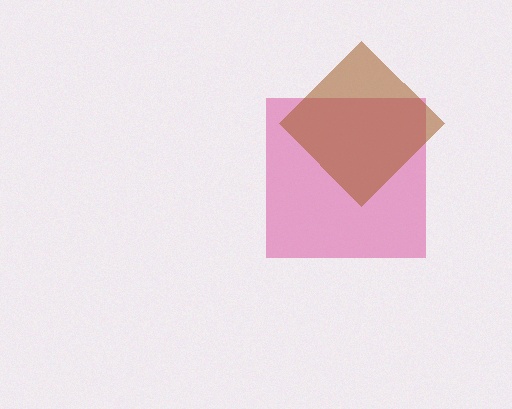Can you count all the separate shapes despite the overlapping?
Yes, there are 2 separate shapes.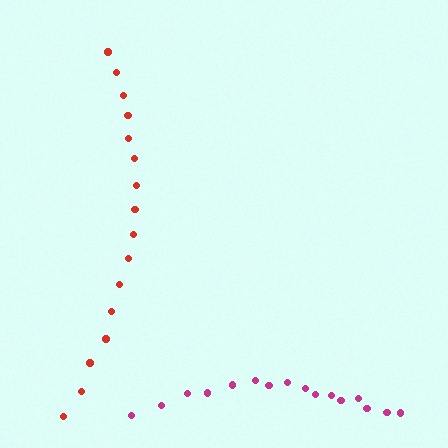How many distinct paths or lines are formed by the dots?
There are 2 distinct paths.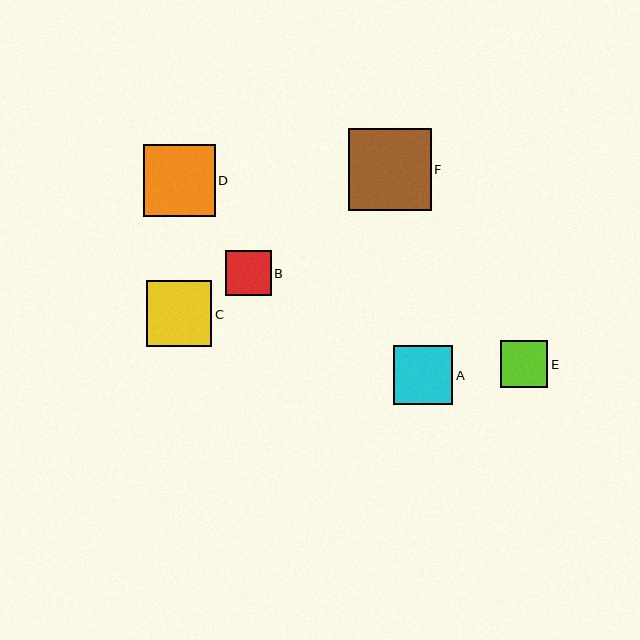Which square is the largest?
Square F is the largest with a size of approximately 83 pixels.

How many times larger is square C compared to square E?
Square C is approximately 1.4 times the size of square E.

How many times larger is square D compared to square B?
Square D is approximately 1.6 times the size of square B.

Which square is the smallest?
Square B is the smallest with a size of approximately 46 pixels.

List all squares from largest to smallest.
From largest to smallest: F, D, C, A, E, B.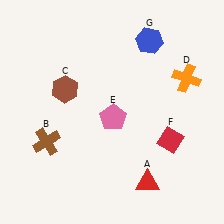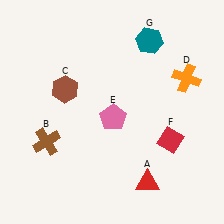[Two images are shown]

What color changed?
The hexagon (G) changed from blue in Image 1 to teal in Image 2.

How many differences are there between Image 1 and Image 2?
There is 1 difference between the two images.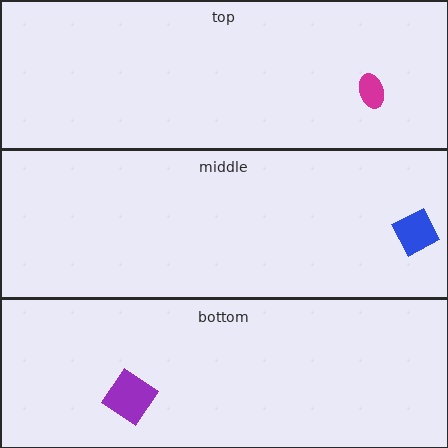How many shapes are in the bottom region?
1.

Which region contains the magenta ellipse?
The top region.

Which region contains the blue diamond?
The middle region.